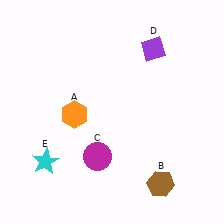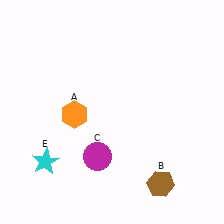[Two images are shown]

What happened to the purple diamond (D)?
The purple diamond (D) was removed in Image 2. It was in the top-right area of Image 1.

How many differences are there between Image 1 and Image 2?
There is 1 difference between the two images.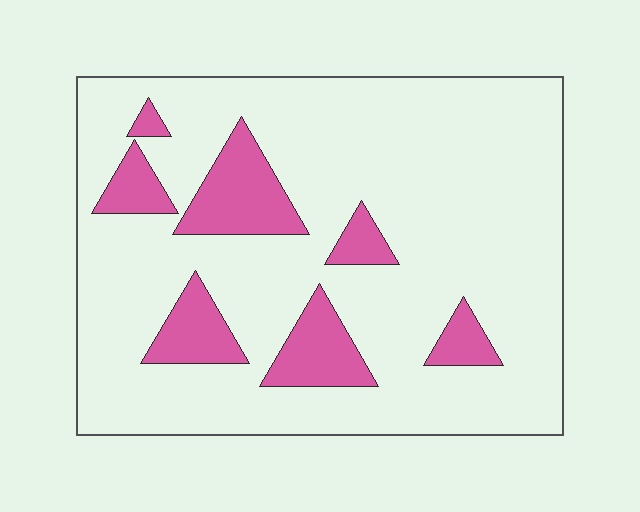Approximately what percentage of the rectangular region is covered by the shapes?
Approximately 15%.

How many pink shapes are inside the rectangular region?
7.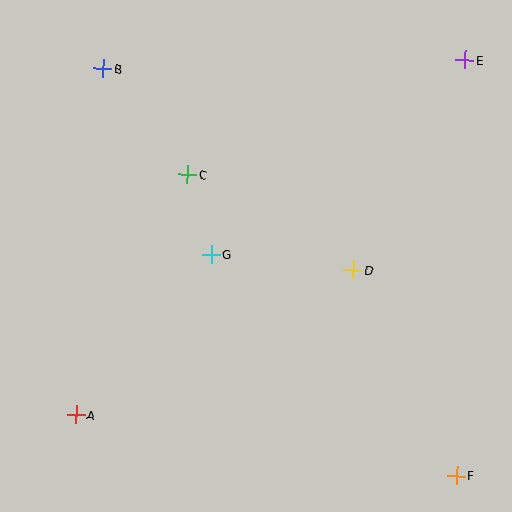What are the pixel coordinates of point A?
Point A is at (76, 415).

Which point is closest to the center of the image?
Point G at (211, 254) is closest to the center.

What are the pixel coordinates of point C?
Point C is at (187, 175).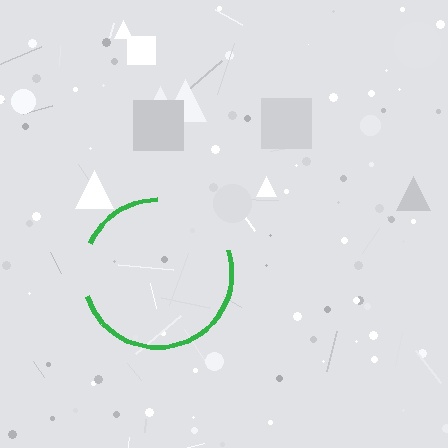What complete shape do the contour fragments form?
The contour fragments form a circle.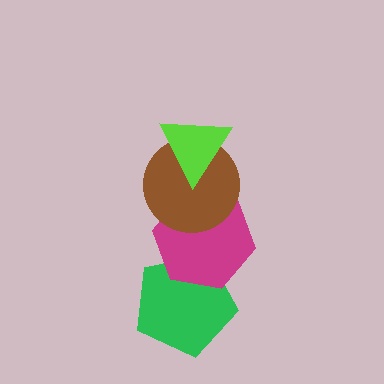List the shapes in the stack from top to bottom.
From top to bottom: the lime triangle, the brown circle, the magenta hexagon, the green pentagon.